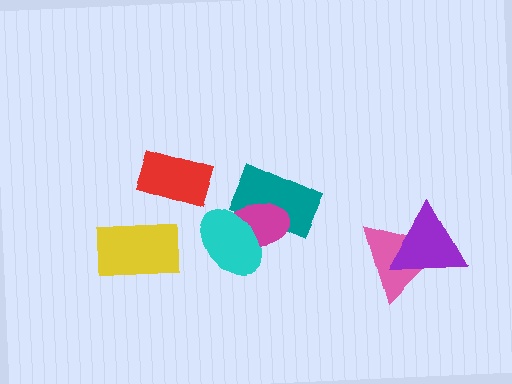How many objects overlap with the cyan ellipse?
2 objects overlap with the cyan ellipse.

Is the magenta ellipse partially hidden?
Yes, it is partially covered by another shape.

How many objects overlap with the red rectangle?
0 objects overlap with the red rectangle.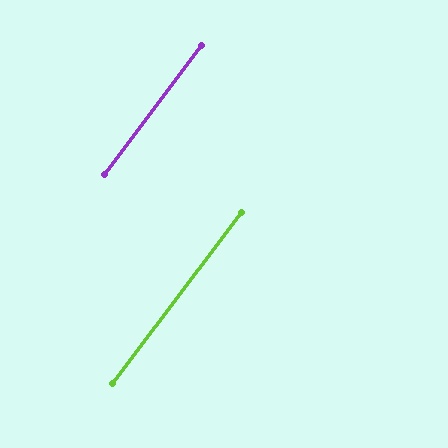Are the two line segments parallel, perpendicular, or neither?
Parallel — their directions differ by only 0.0°.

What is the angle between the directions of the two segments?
Approximately 0 degrees.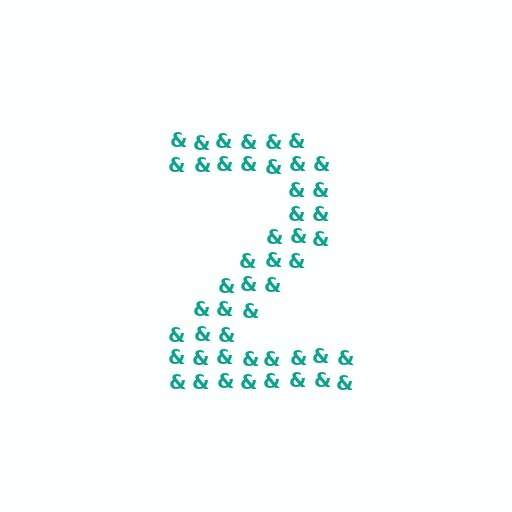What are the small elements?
The small elements are ampersands.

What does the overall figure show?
The overall figure shows the digit 2.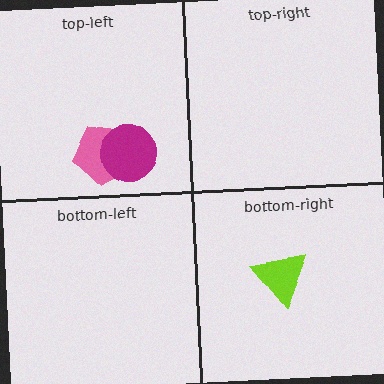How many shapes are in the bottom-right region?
1.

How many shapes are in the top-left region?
2.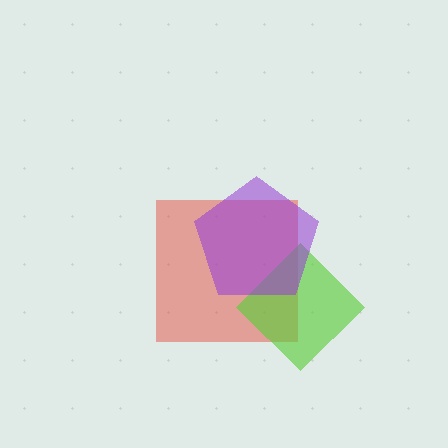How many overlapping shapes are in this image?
There are 3 overlapping shapes in the image.